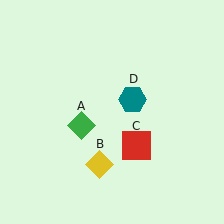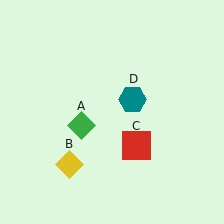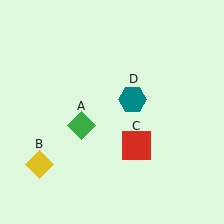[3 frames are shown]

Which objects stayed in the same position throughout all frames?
Green diamond (object A) and red square (object C) and teal hexagon (object D) remained stationary.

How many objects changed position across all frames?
1 object changed position: yellow diamond (object B).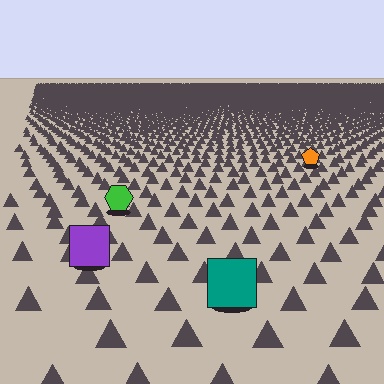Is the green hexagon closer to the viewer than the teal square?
No. The teal square is closer — you can tell from the texture gradient: the ground texture is coarser near it.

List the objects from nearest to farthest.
From nearest to farthest: the teal square, the purple square, the green hexagon, the orange pentagon.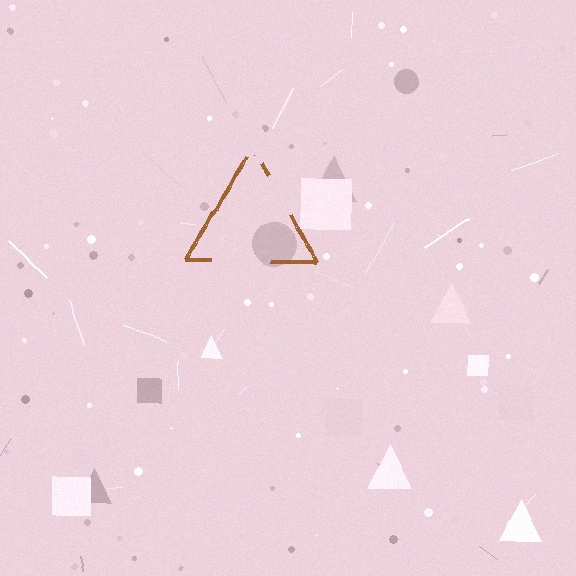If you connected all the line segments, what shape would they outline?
They would outline a triangle.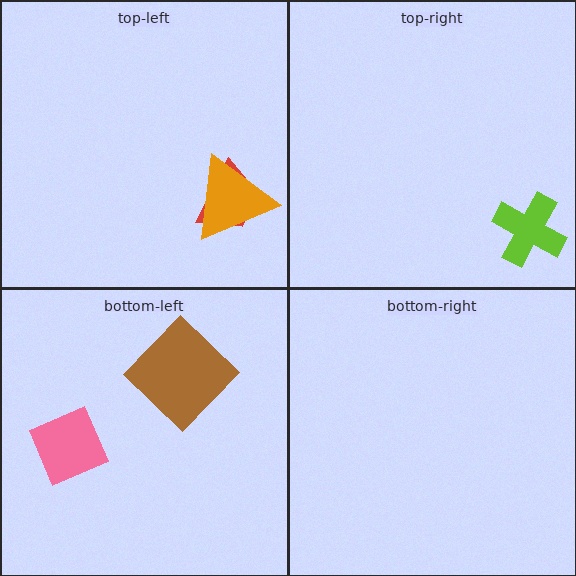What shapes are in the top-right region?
The lime cross.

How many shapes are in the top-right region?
1.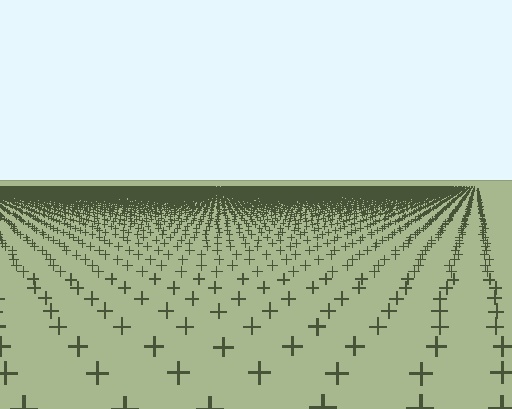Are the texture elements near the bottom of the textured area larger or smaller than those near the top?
Larger. Near the bottom, elements are closer to the viewer and appear at a bigger on-screen size.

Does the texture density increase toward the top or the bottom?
Density increases toward the top.